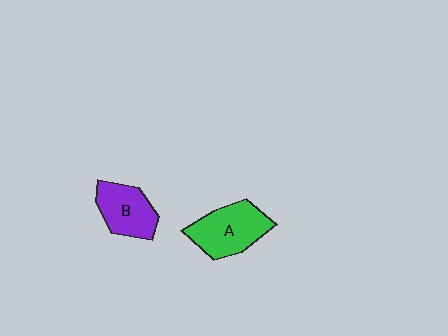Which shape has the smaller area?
Shape B (purple).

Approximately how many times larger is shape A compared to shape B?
Approximately 1.2 times.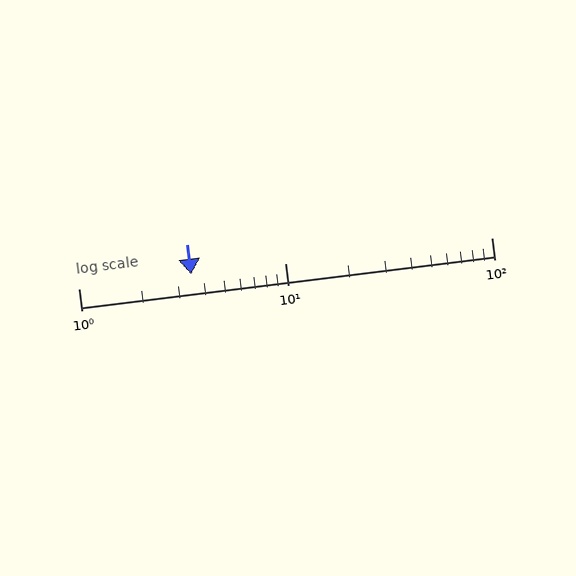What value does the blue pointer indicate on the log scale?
The pointer indicates approximately 3.5.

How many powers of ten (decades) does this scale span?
The scale spans 2 decades, from 1 to 100.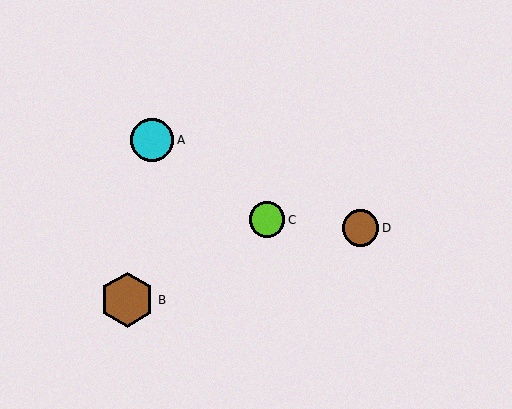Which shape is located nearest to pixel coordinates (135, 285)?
The brown hexagon (labeled B) at (127, 300) is nearest to that location.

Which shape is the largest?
The brown hexagon (labeled B) is the largest.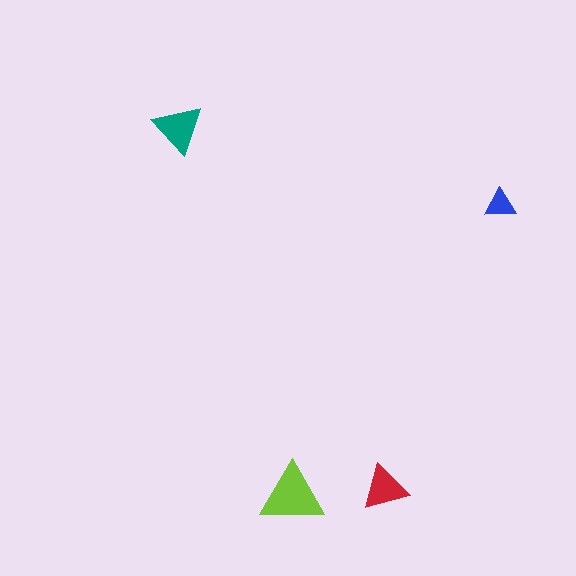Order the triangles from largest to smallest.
the lime one, the teal one, the red one, the blue one.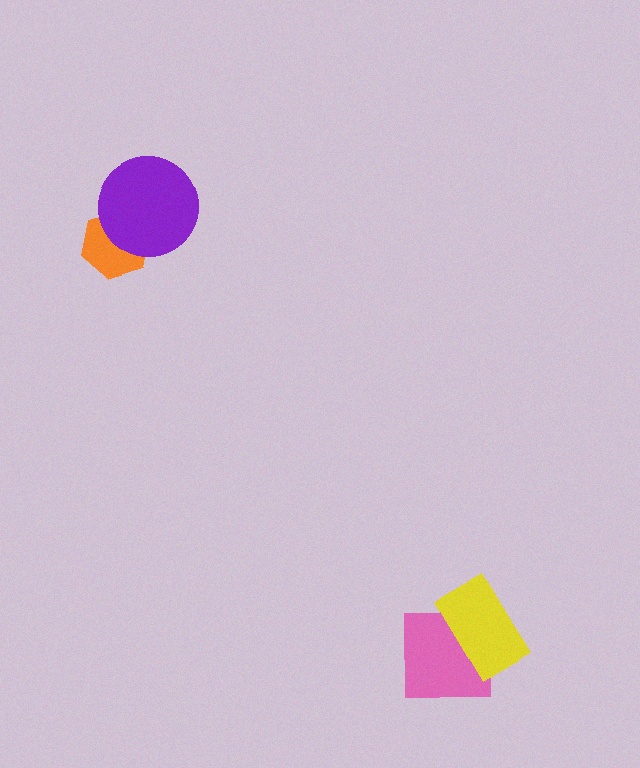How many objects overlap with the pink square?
1 object overlaps with the pink square.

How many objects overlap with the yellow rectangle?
1 object overlaps with the yellow rectangle.